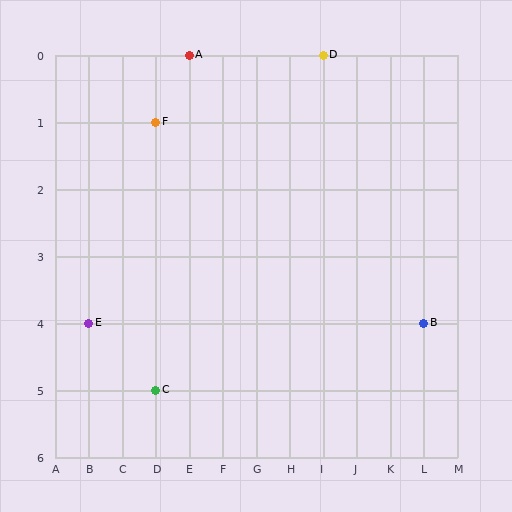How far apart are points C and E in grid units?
Points C and E are 2 columns and 1 row apart (about 2.2 grid units diagonally).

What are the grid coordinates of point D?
Point D is at grid coordinates (I, 0).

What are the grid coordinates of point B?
Point B is at grid coordinates (L, 4).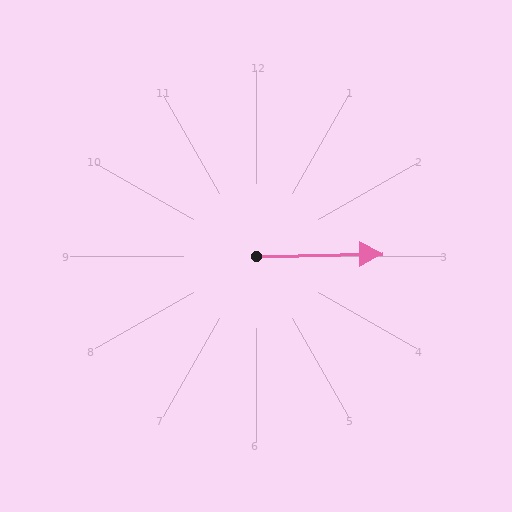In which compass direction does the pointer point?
East.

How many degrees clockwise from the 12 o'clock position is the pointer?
Approximately 89 degrees.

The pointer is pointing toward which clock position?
Roughly 3 o'clock.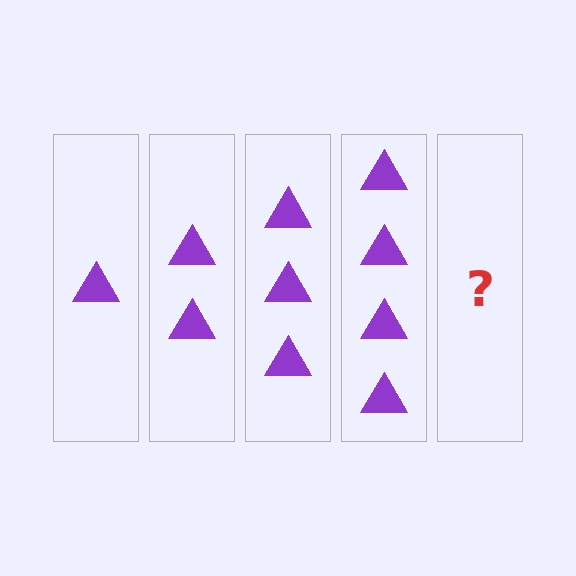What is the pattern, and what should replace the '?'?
The pattern is that each step adds one more triangle. The '?' should be 5 triangles.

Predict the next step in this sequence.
The next step is 5 triangles.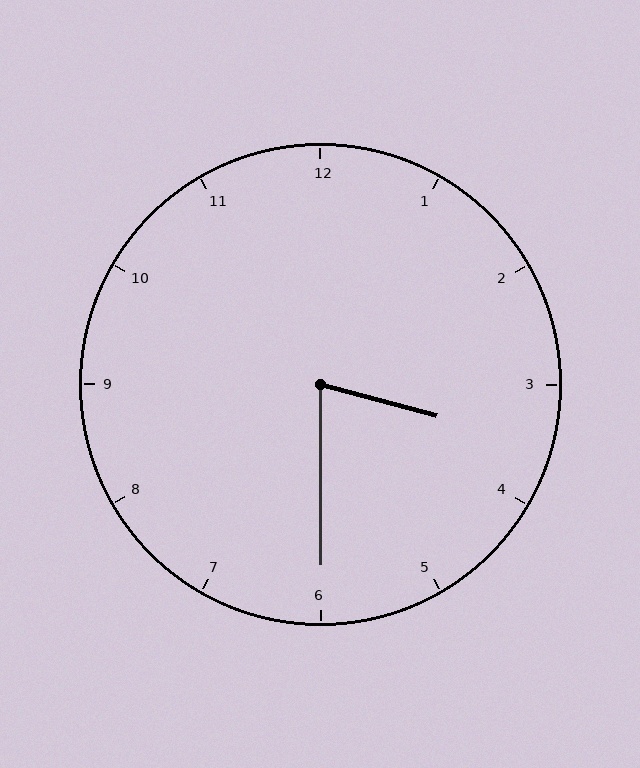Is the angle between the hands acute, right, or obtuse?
It is acute.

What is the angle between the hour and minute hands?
Approximately 75 degrees.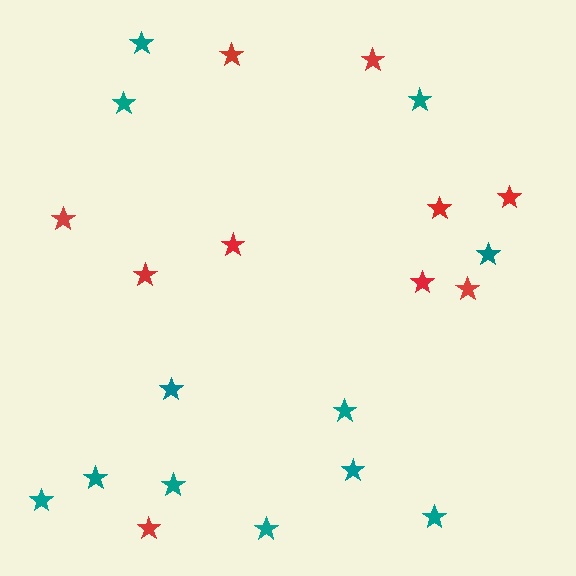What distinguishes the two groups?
There are 2 groups: one group of red stars (10) and one group of teal stars (12).